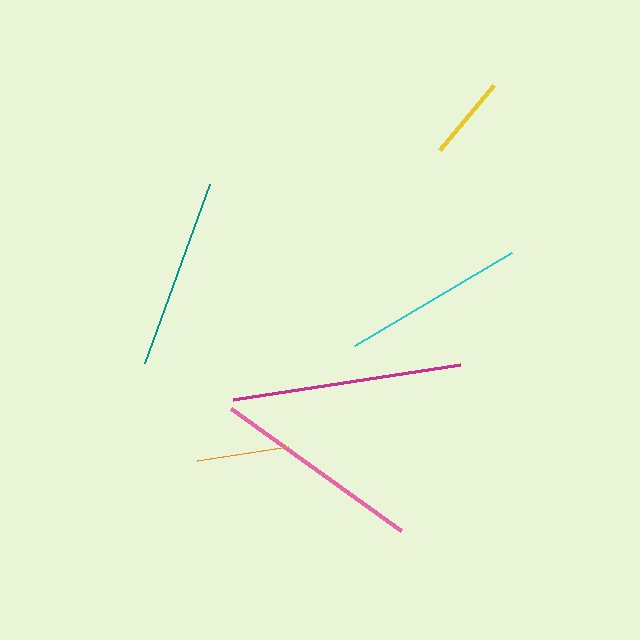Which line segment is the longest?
The magenta line is the longest at approximately 230 pixels.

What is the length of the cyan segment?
The cyan segment is approximately 183 pixels long.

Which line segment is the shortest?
The yellow line is the shortest at approximately 85 pixels.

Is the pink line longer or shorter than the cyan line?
The pink line is longer than the cyan line.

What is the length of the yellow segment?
The yellow segment is approximately 85 pixels long.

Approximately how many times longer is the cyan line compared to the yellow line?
The cyan line is approximately 2.2 times the length of the yellow line.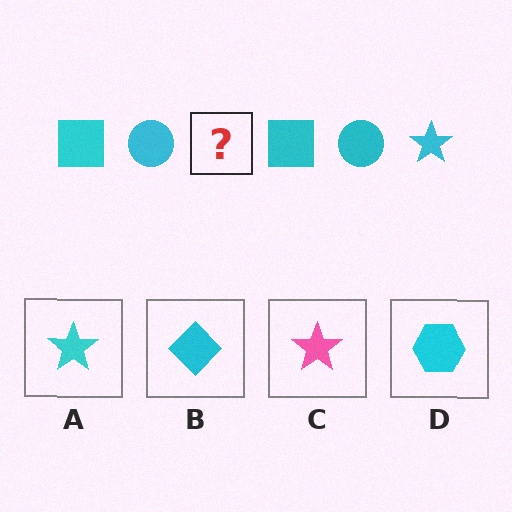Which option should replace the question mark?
Option A.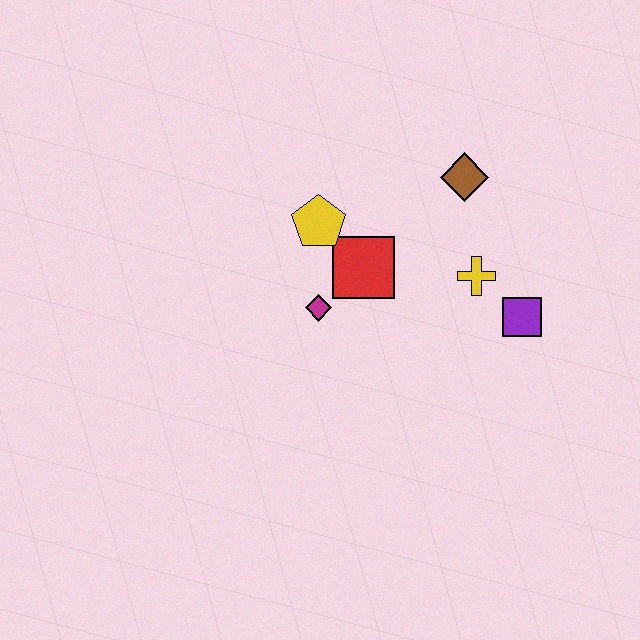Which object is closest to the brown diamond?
The yellow cross is closest to the brown diamond.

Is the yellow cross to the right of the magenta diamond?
Yes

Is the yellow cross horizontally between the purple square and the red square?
Yes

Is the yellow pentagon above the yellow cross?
Yes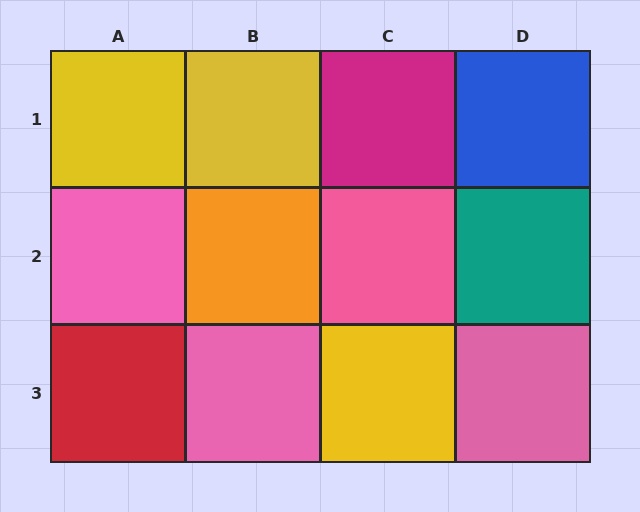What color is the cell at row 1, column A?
Yellow.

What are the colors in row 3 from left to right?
Red, pink, yellow, pink.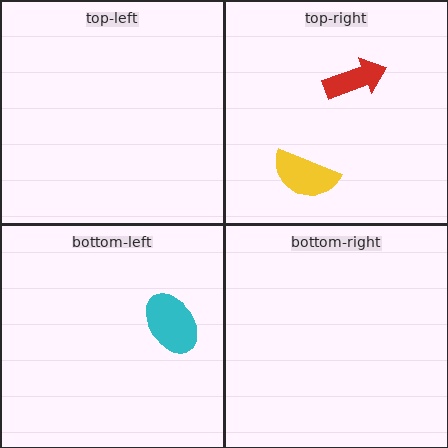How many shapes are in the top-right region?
2.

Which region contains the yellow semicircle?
The top-right region.